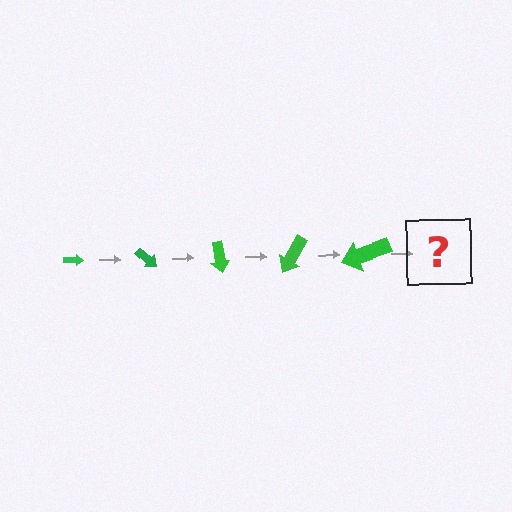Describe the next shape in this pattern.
It should be an arrow, larger than the previous one and rotated 200 degrees from the start.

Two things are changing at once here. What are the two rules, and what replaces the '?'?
The two rules are that the arrow grows larger each step and it rotates 40 degrees each step. The '?' should be an arrow, larger than the previous one and rotated 200 degrees from the start.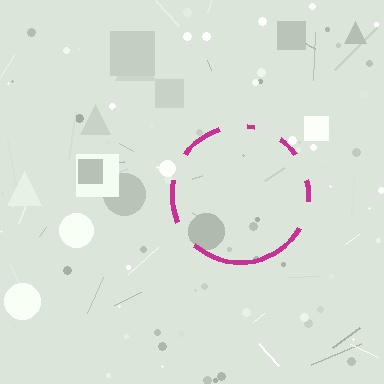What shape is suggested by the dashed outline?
The dashed outline suggests a circle.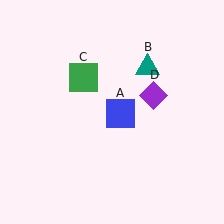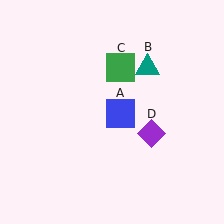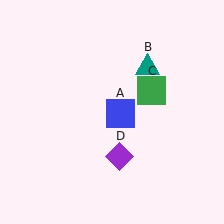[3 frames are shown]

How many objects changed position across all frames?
2 objects changed position: green square (object C), purple diamond (object D).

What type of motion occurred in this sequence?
The green square (object C), purple diamond (object D) rotated clockwise around the center of the scene.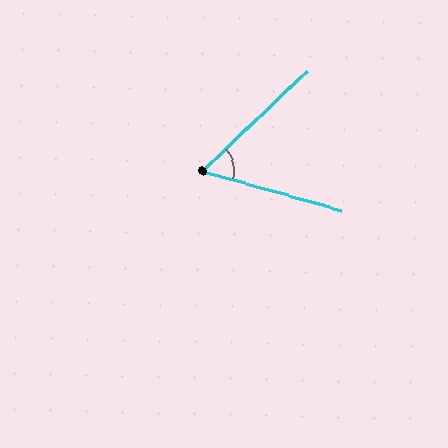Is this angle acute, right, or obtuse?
It is acute.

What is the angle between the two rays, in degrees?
Approximately 59 degrees.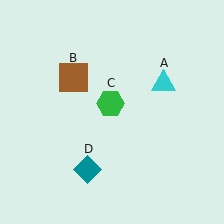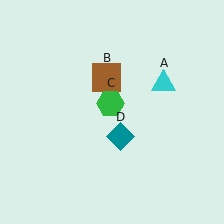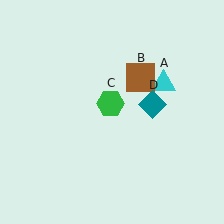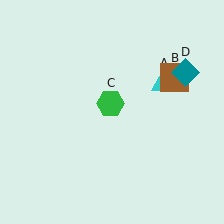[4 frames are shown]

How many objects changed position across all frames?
2 objects changed position: brown square (object B), teal diamond (object D).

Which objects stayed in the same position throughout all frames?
Cyan triangle (object A) and green hexagon (object C) remained stationary.